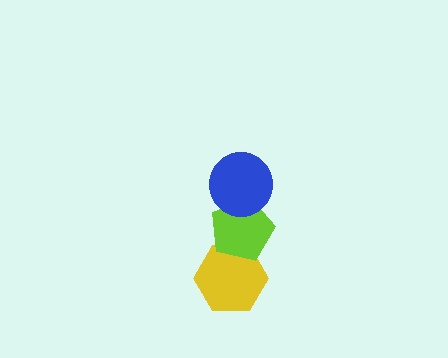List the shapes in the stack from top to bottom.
From top to bottom: the blue circle, the lime pentagon, the yellow hexagon.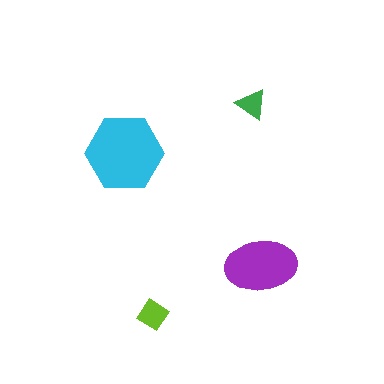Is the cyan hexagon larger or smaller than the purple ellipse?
Larger.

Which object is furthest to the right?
The purple ellipse is rightmost.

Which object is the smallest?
The green triangle.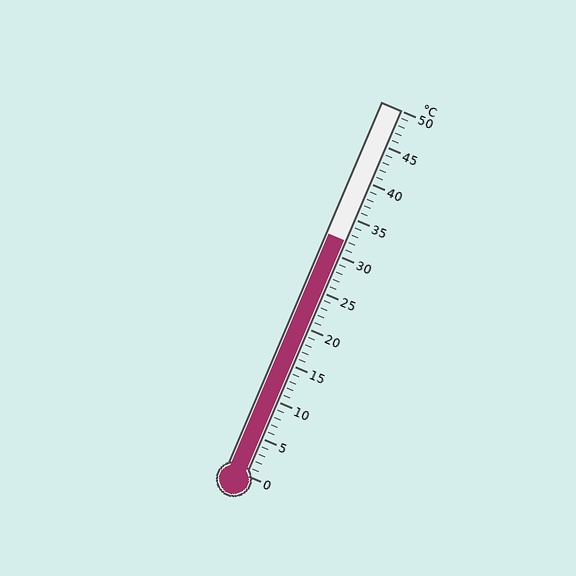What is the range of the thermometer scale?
The thermometer scale ranges from 0°C to 50°C.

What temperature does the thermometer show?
The thermometer shows approximately 32°C.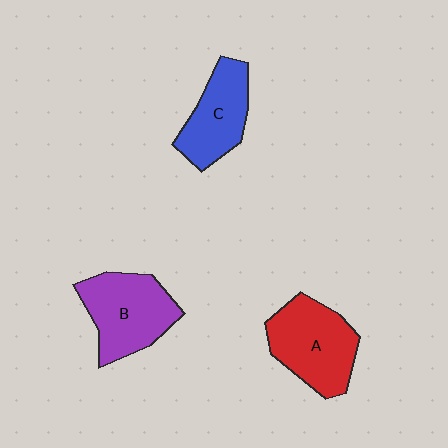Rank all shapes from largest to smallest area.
From largest to smallest: A (red), B (purple), C (blue).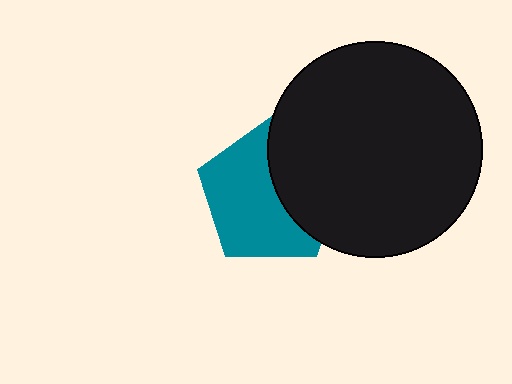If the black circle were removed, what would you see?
You would see the complete teal pentagon.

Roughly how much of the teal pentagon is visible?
About half of it is visible (roughly 62%).